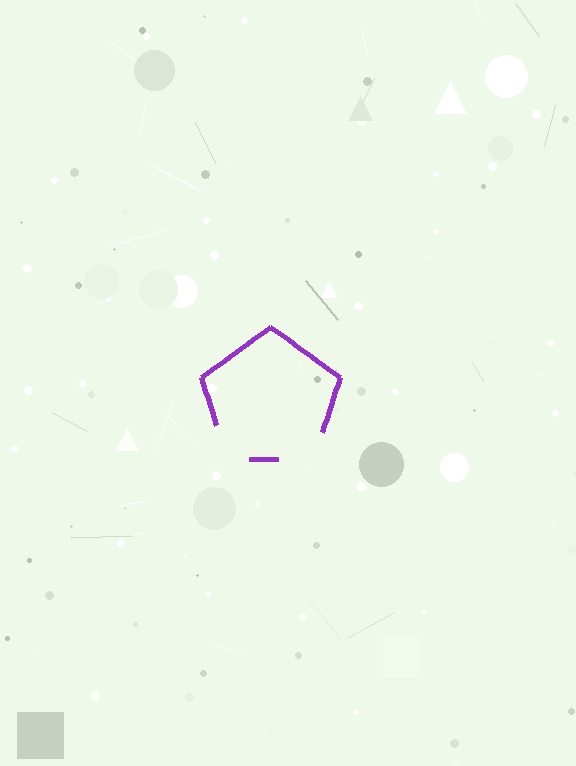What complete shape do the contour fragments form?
The contour fragments form a pentagon.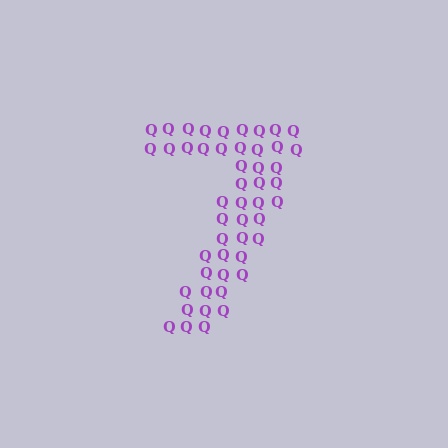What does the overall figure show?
The overall figure shows the digit 7.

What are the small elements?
The small elements are letter Q's.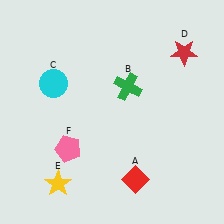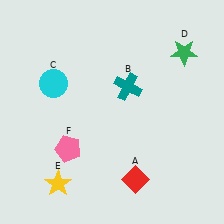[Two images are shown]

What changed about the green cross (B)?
In Image 1, B is green. In Image 2, it changed to teal.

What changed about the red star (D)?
In Image 1, D is red. In Image 2, it changed to green.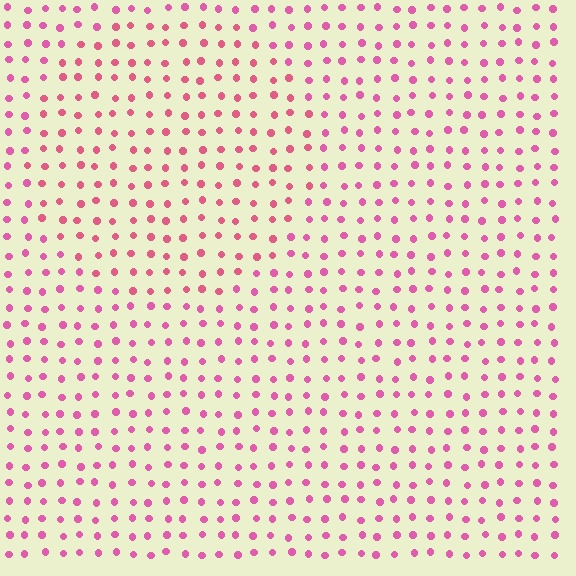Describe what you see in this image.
The image is filled with small pink elements in a uniform arrangement. A circle-shaped region is visible where the elements are tinted to a slightly different hue, forming a subtle color boundary.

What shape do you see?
I see a circle.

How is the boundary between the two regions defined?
The boundary is defined purely by a slight shift in hue (about 19 degrees). Spacing, size, and orientation are identical on both sides.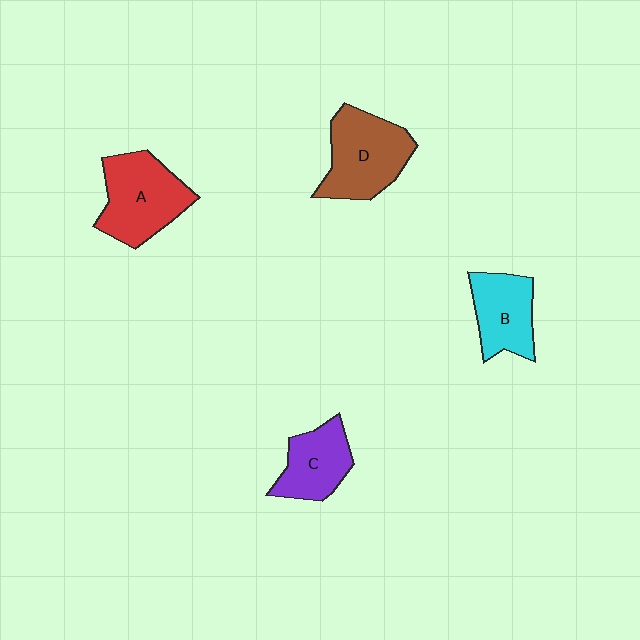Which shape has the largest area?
Shape D (brown).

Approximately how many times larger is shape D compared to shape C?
Approximately 1.4 times.